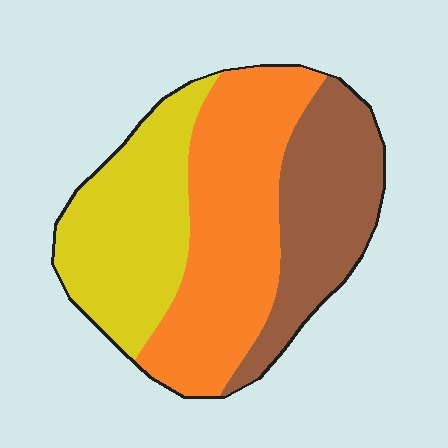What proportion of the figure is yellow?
Yellow covers about 30% of the figure.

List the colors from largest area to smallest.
From largest to smallest: orange, yellow, brown.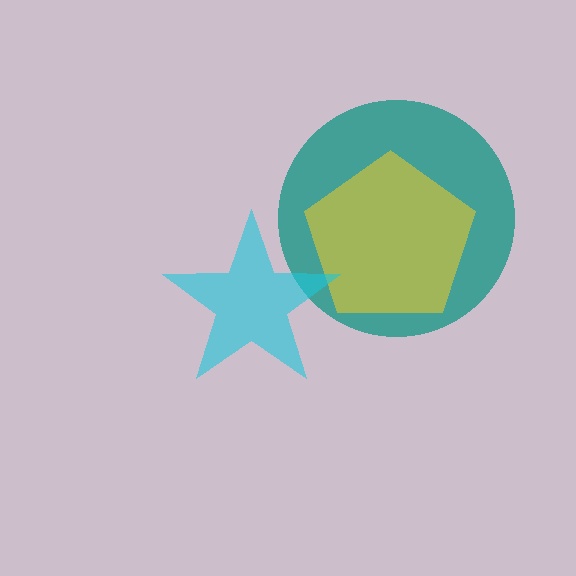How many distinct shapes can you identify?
There are 3 distinct shapes: a teal circle, a yellow pentagon, a cyan star.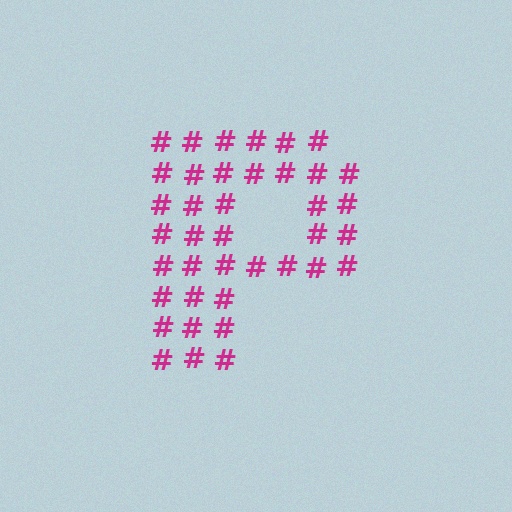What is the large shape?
The large shape is the letter P.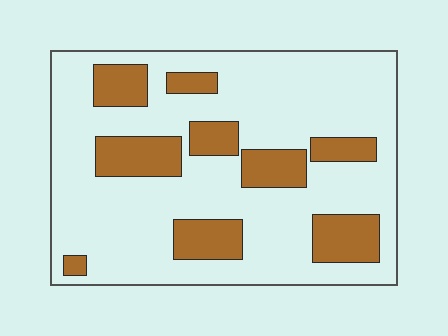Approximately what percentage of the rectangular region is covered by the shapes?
Approximately 25%.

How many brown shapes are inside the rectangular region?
9.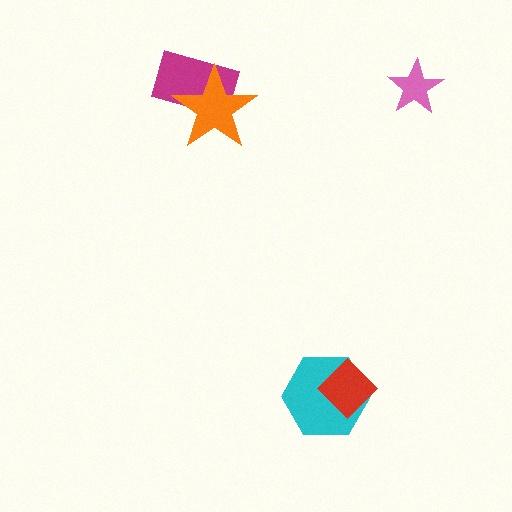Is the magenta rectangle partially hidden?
Yes, it is partially covered by another shape.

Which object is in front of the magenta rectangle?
The orange star is in front of the magenta rectangle.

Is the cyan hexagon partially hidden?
Yes, it is partially covered by another shape.